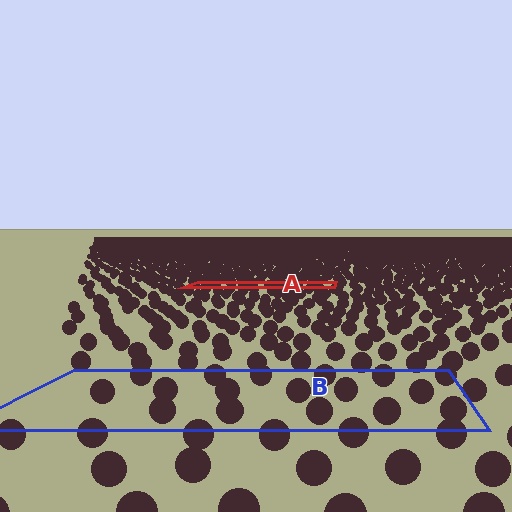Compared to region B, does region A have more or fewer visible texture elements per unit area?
Region A has more texture elements per unit area — they are packed more densely because it is farther away.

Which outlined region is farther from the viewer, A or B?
Region A is farther from the viewer — the texture elements inside it appear smaller and more densely packed.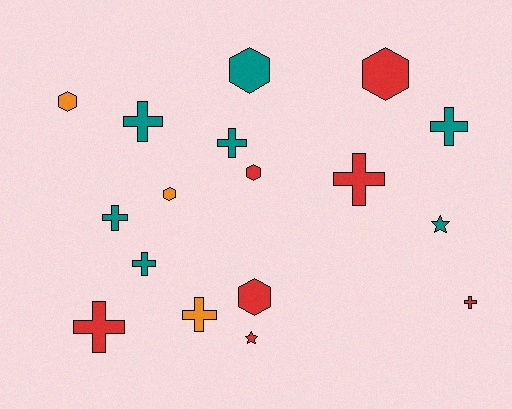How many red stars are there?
There is 1 red star.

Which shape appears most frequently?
Cross, with 9 objects.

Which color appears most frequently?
Red, with 7 objects.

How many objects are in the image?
There are 17 objects.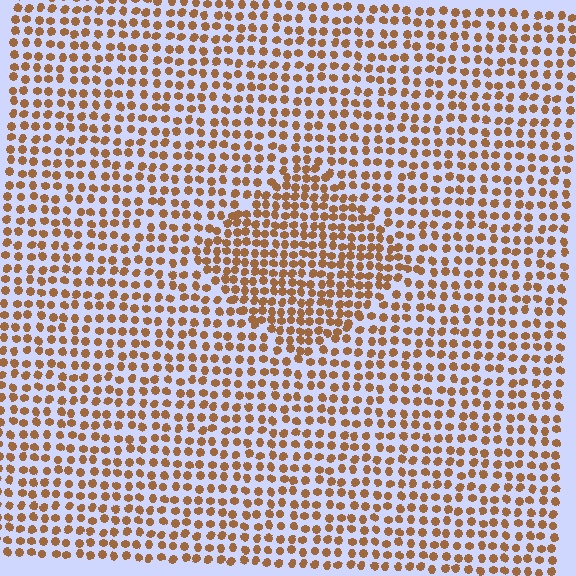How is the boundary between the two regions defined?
The boundary is defined by a change in element density (approximately 1.5x ratio). All elements are the same color, size, and shape.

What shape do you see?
I see a diamond.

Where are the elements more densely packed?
The elements are more densely packed inside the diamond boundary.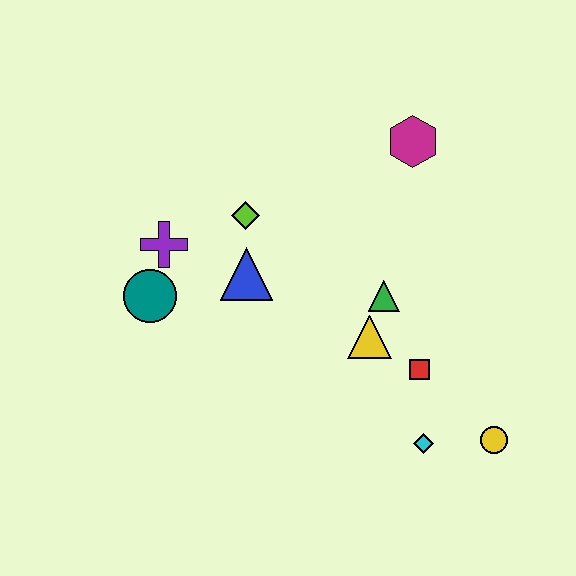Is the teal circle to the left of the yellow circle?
Yes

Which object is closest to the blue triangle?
The lime diamond is closest to the blue triangle.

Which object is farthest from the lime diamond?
The yellow circle is farthest from the lime diamond.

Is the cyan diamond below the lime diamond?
Yes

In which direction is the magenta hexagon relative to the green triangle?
The magenta hexagon is above the green triangle.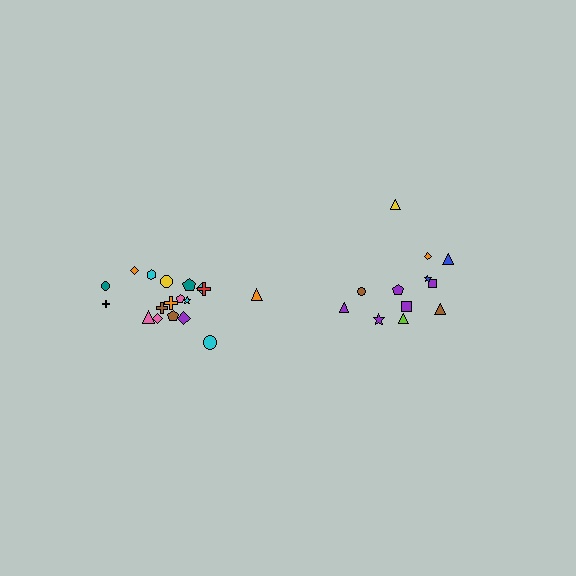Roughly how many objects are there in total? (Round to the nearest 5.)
Roughly 30 objects in total.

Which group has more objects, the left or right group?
The left group.